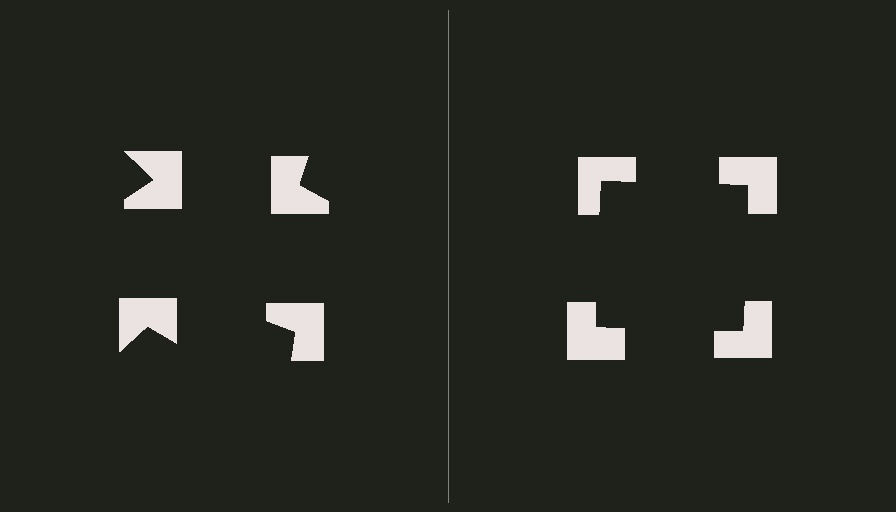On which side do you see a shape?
An illusory square appears on the right side. On the left side the wedge cuts are rotated, so no coherent shape forms.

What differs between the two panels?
The notched squares are positioned identically on both sides; only the wedge orientations differ. On the right they align to a square; on the left they are misaligned.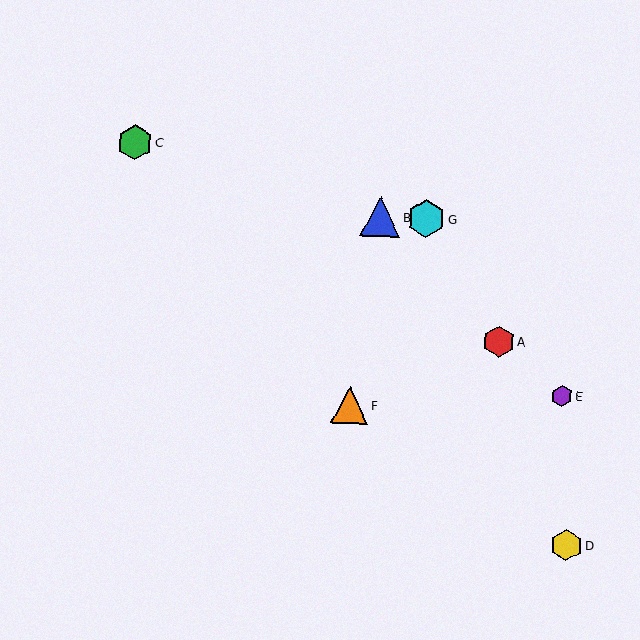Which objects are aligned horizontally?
Objects B, G are aligned horizontally.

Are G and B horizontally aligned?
Yes, both are at y≈219.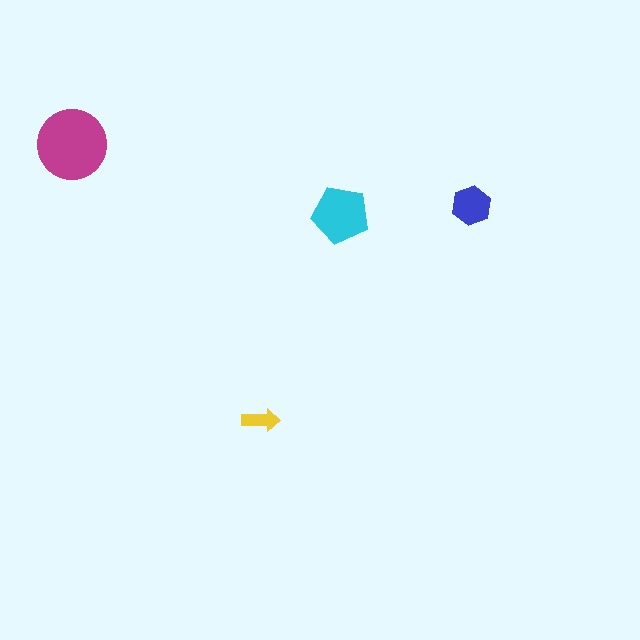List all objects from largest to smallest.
The magenta circle, the cyan pentagon, the blue hexagon, the yellow arrow.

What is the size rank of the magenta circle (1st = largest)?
1st.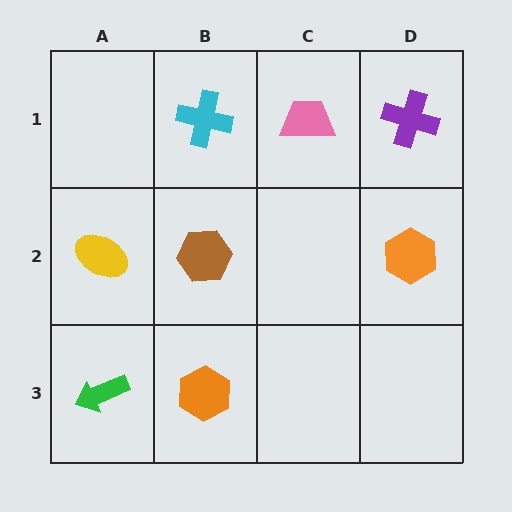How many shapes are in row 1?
3 shapes.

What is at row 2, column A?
A yellow ellipse.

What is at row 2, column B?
A brown hexagon.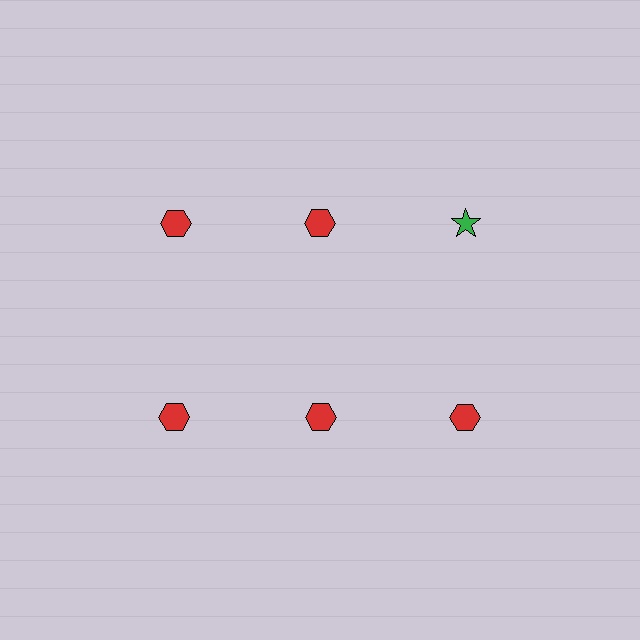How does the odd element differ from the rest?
It differs in both color (green instead of red) and shape (star instead of hexagon).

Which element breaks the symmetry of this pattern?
The green star in the top row, center column breaks the symmetry. All other shapes are red hexagons.